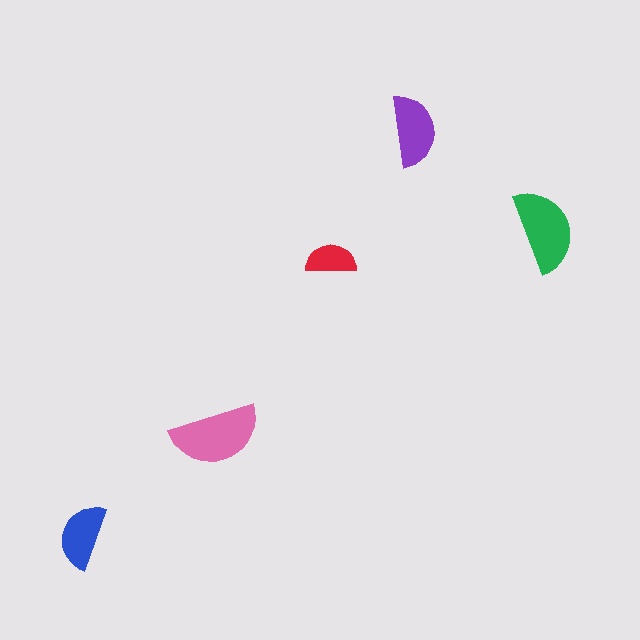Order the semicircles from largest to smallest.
the pink one, the green one, the purple one, the blue one, the red one.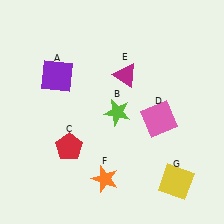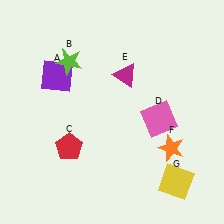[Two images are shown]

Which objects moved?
The objects that moved are: the lime star (B), the orange star (F).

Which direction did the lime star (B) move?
The lime star (B) moved up.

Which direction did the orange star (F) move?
The orange star (F) moved right.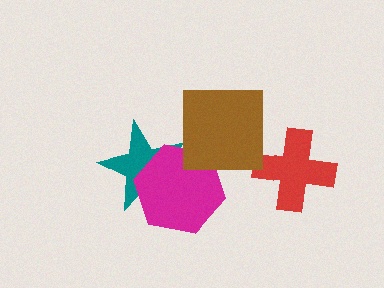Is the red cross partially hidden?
No, no other shape covers it.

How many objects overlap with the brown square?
1 object overlaps with the brown square.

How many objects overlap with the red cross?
0 objects overlap with the red cross.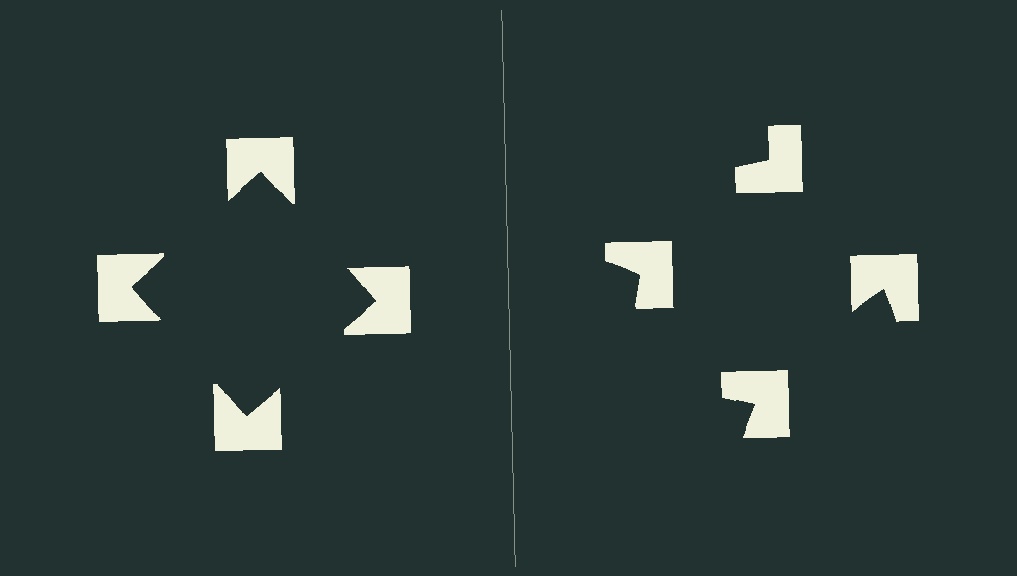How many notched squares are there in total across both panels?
8 — 4 on each side.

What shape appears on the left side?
An illusory square.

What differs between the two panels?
The notched squares are positioned identically on both sides; only the wedge orientations differ. On the left they align to a square; on the right they are misaligned.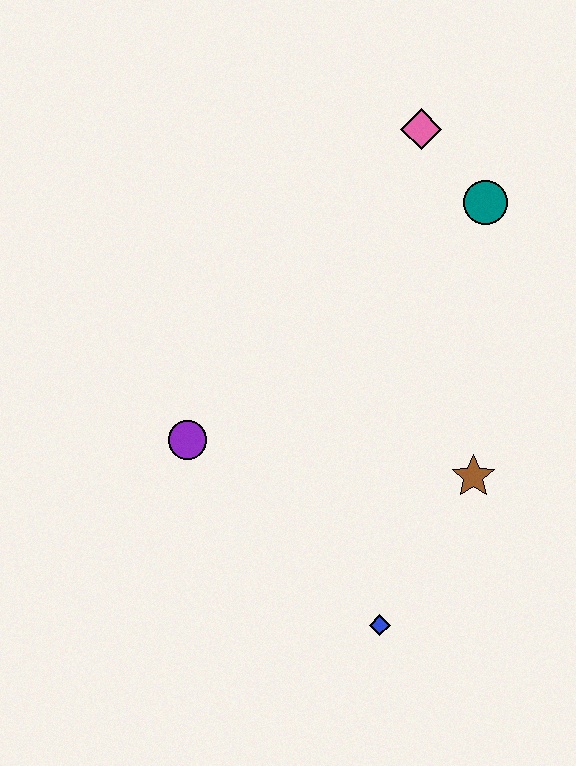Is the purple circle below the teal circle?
Yes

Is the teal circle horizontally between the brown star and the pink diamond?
No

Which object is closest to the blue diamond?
The brown star is closest to the blue diamond.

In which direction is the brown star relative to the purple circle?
The brown star is to the right of the purple circle.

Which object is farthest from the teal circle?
The blue diamond is farthest from the teal circle.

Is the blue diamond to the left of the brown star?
Yes